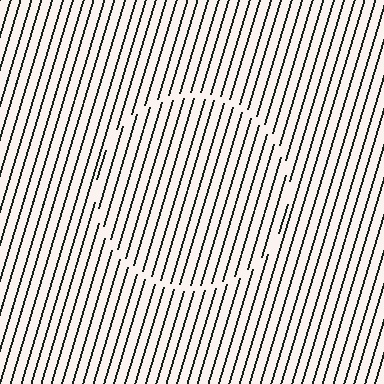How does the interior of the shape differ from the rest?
The interior of the shape contains the same grating, shifted by half a period — the contour is defined by the phase discontinuity where line-ends from the inner and outer gratings abut.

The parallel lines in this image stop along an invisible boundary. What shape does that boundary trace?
An illusory circle. The interior of the shape contains the same grating, shifted by half a period — the contour is defined by the phase discontinuity where line-ends from the inner and outer gratings abut.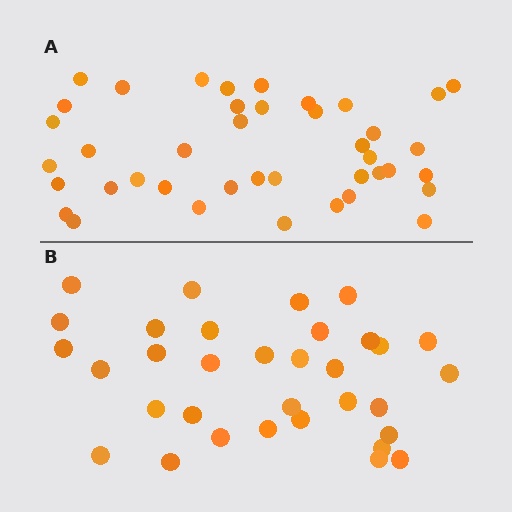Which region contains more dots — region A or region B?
Region A (the top region) has more dots.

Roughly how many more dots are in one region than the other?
Region A has roughly 8 or so more dots than region B.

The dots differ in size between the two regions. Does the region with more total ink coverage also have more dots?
No. Region B has more total ink coverage because its dots are larger, but region A actually contains more individual dots. Total area can be misleading — the number of items is what matters here.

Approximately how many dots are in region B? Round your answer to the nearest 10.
About 30 dots. (The exact count is 33, which rounds to 30.)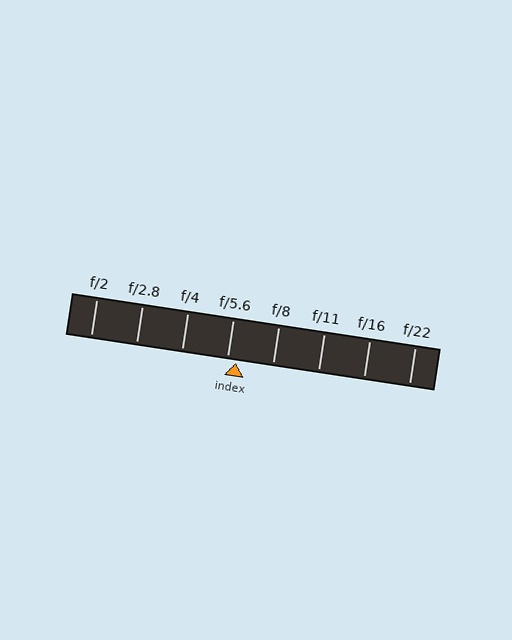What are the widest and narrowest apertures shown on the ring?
The widest aperture shown is f/2 and the narrowest is f/22.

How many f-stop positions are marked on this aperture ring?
There are 8 f-stop positions marked.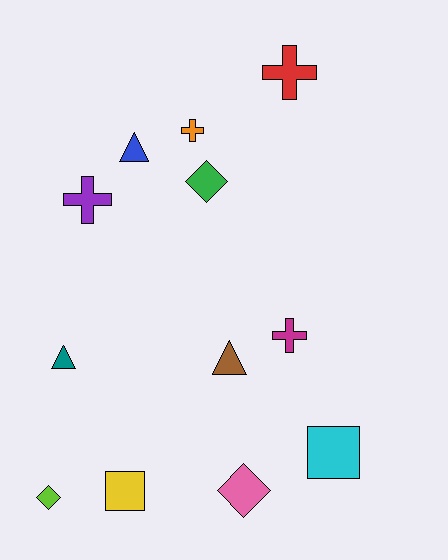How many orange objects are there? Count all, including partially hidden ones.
There is 1 orange object.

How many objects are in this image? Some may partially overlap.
There are 12 objects.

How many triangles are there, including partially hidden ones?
There are 3 triangles.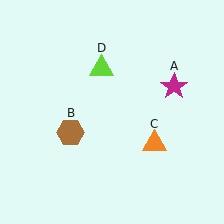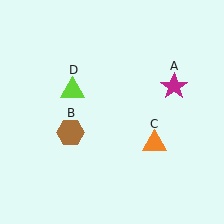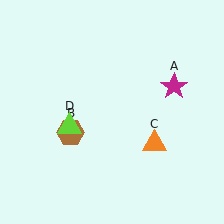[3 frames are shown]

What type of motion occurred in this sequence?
The lime triangle (object D) rotated counterclockwise around the center of the scene.